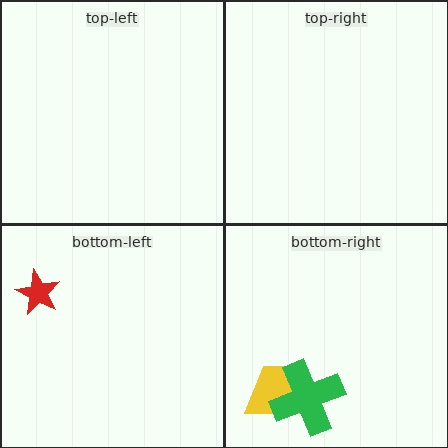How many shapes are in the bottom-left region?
1.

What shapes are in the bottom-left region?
The red star.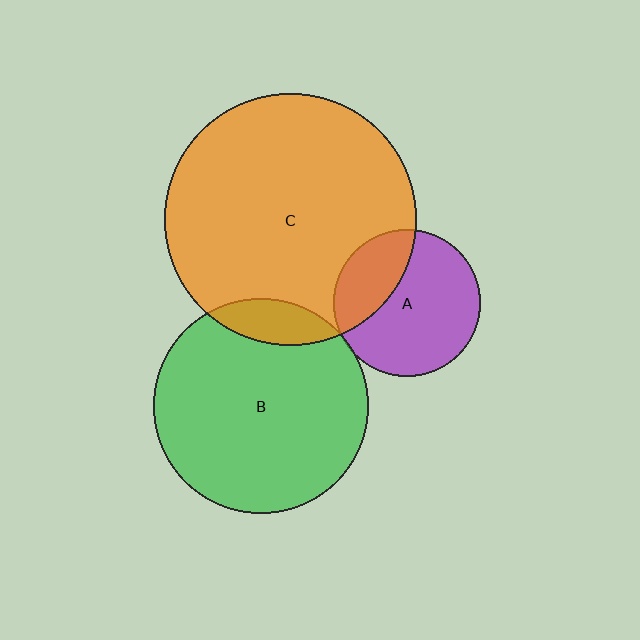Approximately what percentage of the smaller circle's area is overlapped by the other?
Approximately 5%.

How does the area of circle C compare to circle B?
Approximately 1.4 times.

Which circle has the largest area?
Circle C (orange).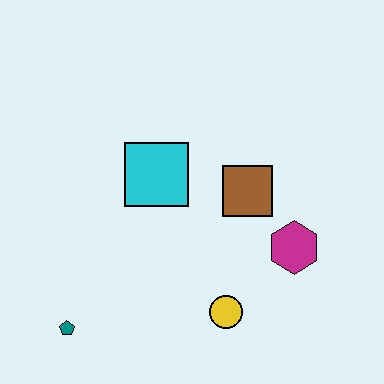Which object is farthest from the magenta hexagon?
The teal pentagon is farthest from the magenta hexagon.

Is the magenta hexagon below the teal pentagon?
No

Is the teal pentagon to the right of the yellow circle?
No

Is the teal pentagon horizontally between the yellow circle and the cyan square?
No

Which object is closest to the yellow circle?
The magenta hexagon is closest to the yellow circle.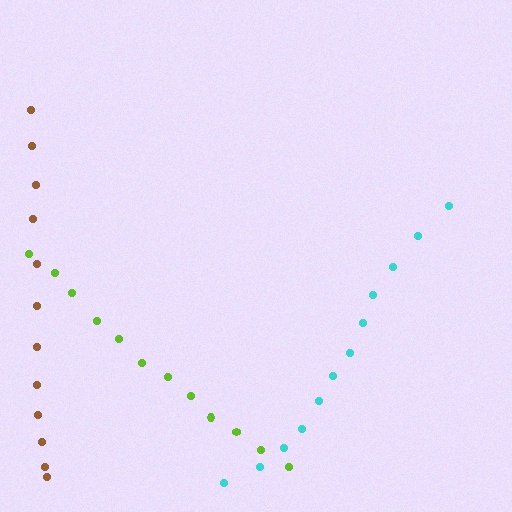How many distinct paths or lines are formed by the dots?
There are 3 distinct paths.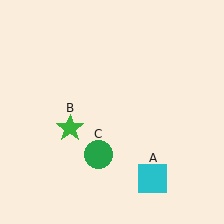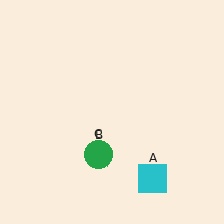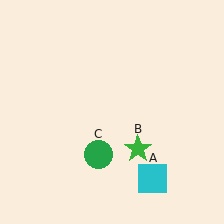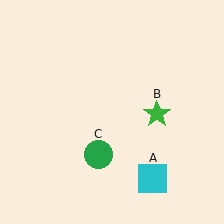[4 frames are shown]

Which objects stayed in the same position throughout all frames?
Cyan square (object A) and green circle (object C) remained stationary.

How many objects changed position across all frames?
1 object changed position: green star (object B).